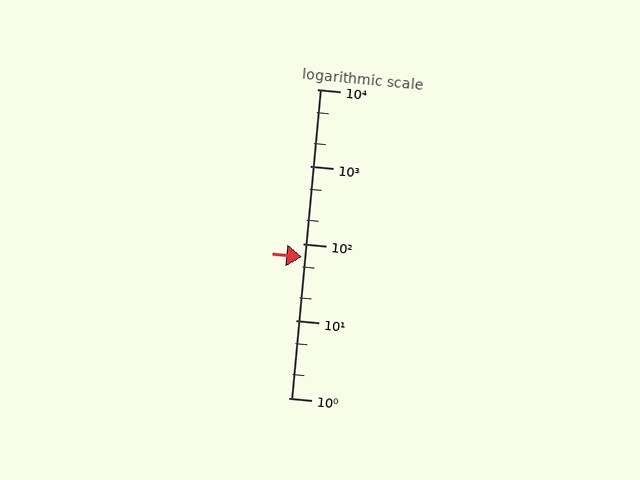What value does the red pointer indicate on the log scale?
The pointer indicates approximately 66.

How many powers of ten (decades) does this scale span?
The scale spans 4 decades, from 1 to 10000.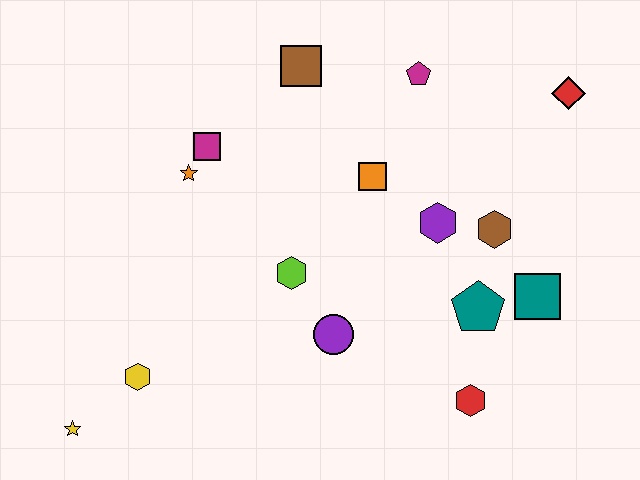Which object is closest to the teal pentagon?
The teal square is closest to the teal pentagon.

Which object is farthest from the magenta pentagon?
The yellow star is farthest from the magenta pentagon.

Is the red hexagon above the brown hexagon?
No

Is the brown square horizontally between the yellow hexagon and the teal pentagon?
Yes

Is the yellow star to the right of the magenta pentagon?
No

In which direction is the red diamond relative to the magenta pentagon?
The red diamond is to the right of the magenta pentagon.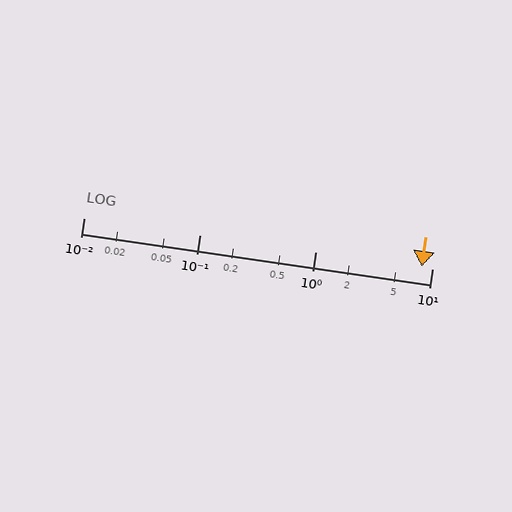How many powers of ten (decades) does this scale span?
The scale spans 3 decades, from 0.01 to 10.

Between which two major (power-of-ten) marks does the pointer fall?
The pointer is between 1 and 10.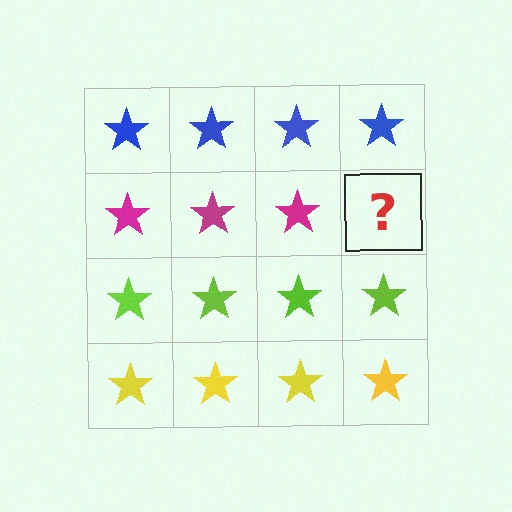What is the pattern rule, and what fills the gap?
The rule is that each row has a consistent color. The gap should be filled with a magenta star.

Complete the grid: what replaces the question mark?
The question mark should be replaced with a magenta star.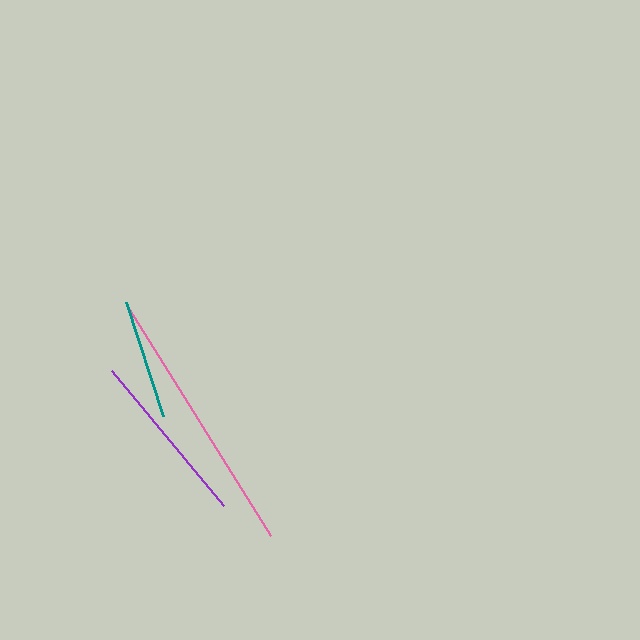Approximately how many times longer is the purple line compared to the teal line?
The purple line is approximately 1.5 times the length of the teal line.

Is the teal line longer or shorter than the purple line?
The purple line is longer than the teal line.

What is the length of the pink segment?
The pink segment is approximately 266 pixels long.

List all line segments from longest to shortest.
From longest to shortest: pink, purple, teal.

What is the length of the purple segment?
The purple segment is approximately 175 pixels long.